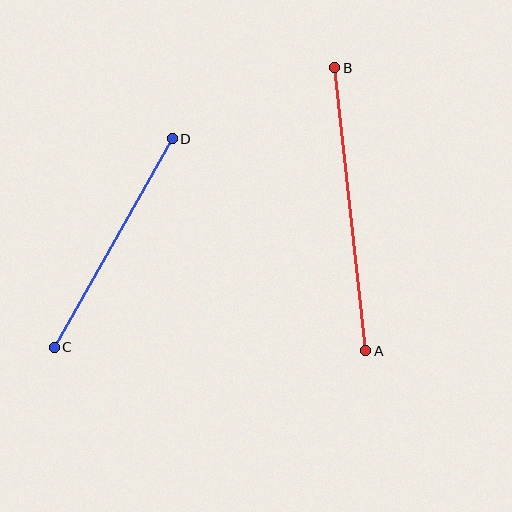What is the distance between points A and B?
The distance is approximately 284 pixels.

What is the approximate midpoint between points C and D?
The midpoint is at approximately (113, 243) pixels.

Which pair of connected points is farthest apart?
Points A and B are farthest apart.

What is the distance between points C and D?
The distance is approximately 240 pixels.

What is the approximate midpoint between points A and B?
The midpoint is at approximately (350, 209) pixels.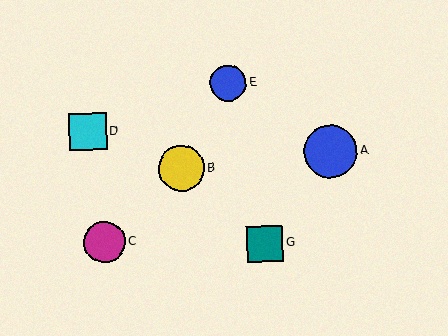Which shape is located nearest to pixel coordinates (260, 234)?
The teal square (labeled G) at (265, 243) is nearest to that location.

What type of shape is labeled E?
Shape E is a blue circle.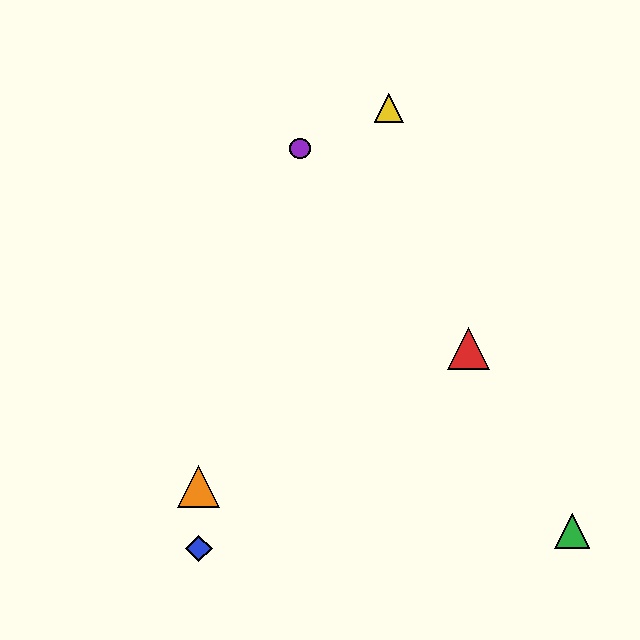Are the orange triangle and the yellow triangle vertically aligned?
No, the orange triangle is at x≈199 and the yellow triangle is at x≈389.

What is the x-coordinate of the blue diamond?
The blue diamond is at x≈199.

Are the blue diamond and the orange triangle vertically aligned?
Yes, both are at x≈199.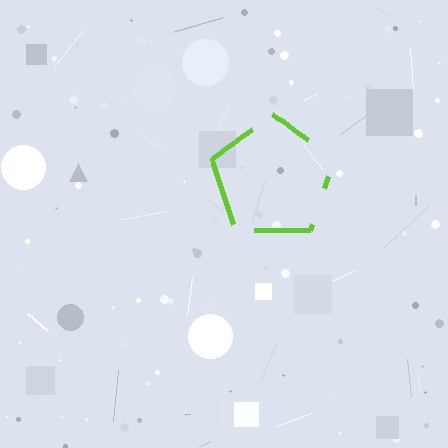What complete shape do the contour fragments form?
The contour fragments form a pentagon.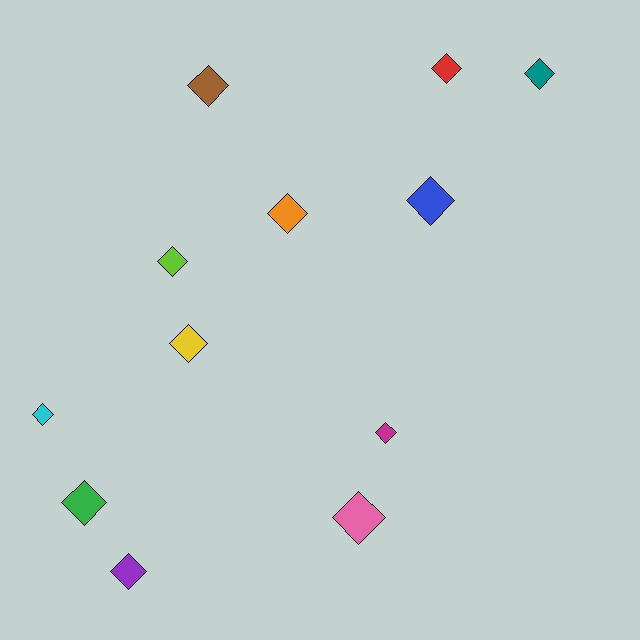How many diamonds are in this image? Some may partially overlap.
There are 12 diamonds.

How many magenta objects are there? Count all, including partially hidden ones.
There is 1 magenta object.